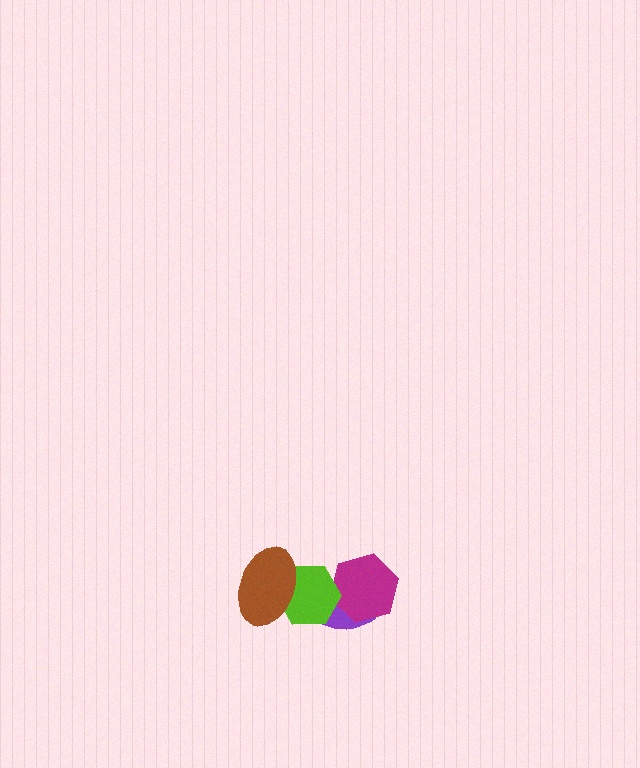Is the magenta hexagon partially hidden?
Yes, it is partially covered by another shape.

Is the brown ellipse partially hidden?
No, no other shape covers it.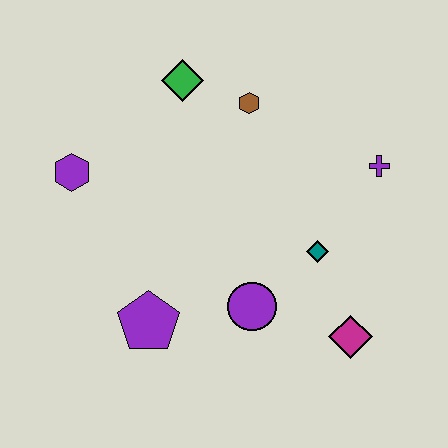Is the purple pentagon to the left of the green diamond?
Yes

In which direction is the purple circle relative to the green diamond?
The purple circle is below the green diamond.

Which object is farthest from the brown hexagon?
The magenta diamond is farthest from the brown hexagon.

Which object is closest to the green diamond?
The brown hexagon is closest to the green diamond.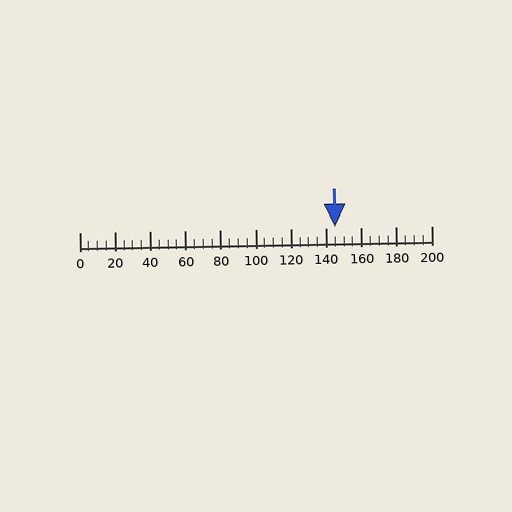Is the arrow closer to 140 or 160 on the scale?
The arrow is closer to 140.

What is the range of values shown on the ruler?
The ruler shows values from 0 to 200.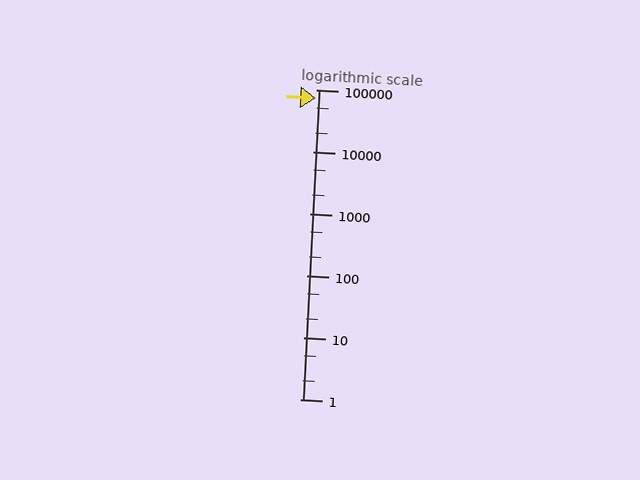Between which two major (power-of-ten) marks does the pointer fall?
The pointer is between 10000 and 100000.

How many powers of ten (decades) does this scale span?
The scale spans 5 decades, from 1 to 100000.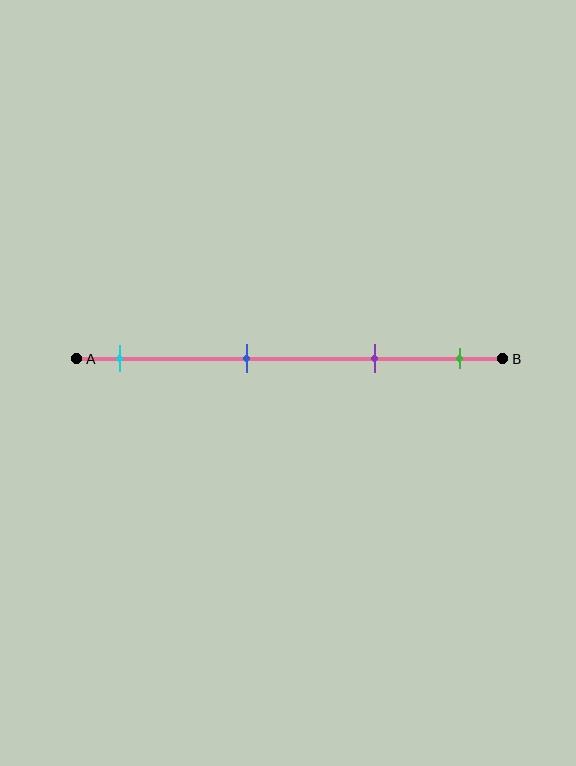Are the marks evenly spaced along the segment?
No, the marks are not evenly spaced.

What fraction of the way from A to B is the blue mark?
The blue mark is approximately 40% (0.4) of the way from A to B.